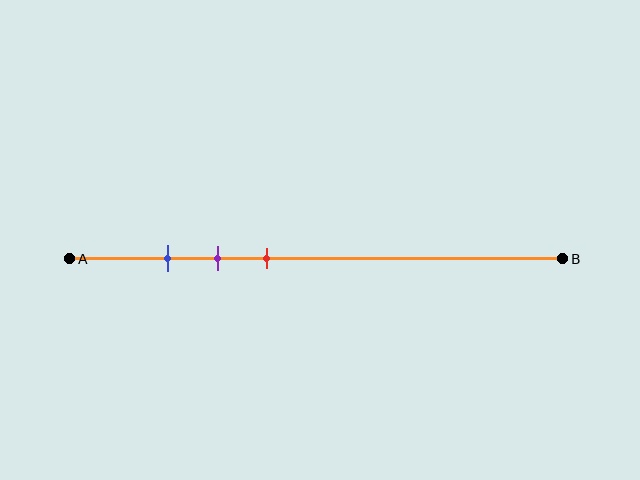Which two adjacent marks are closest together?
The blue and purple marks are the closest adjacent pair.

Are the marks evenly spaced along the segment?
Yes, the marks are approximately evenly spaced.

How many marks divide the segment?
There are 3 marks dividing the segment.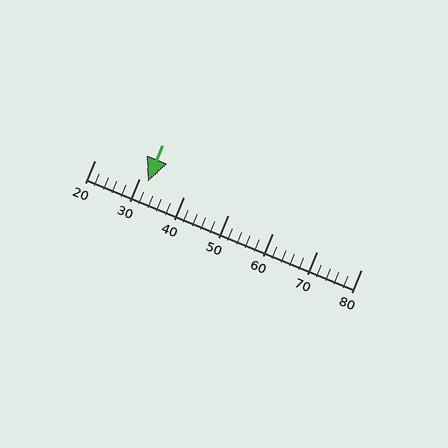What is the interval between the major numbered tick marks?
The major tick marks are spaced 10 units apart.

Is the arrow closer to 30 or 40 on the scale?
The arrow is closer to 30.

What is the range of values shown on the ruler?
The ruler shows values from 20 to 80.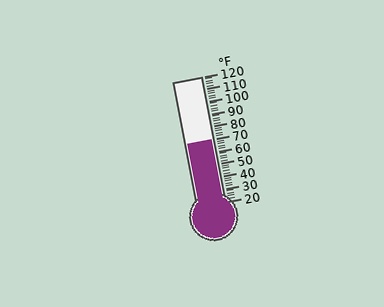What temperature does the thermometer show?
The thermometer shows approximately 70°F.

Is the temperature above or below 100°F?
The temperature is below 100°F.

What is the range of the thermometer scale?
The thermometer scale ranges from 20°F to 120°F.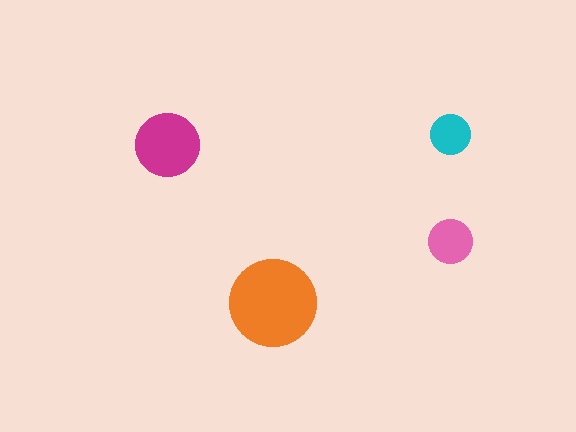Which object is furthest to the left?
The magenta circle is leftmost.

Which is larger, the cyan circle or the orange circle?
The orange one.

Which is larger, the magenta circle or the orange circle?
The orange one.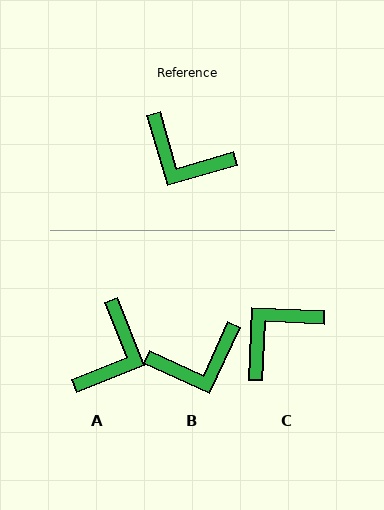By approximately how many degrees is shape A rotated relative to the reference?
Approximately 95 degrees counter-clockwise.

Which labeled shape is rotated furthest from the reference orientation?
C, about 109 degrees away.